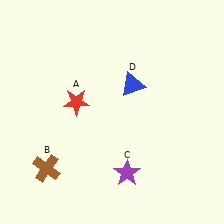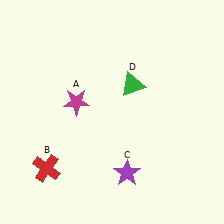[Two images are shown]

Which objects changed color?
A changed from red to magenta. B changed from brown to red. D changed from blue to green.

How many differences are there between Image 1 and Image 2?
There are 3 differences between the two images.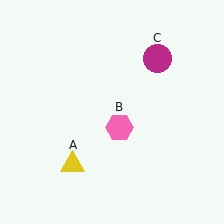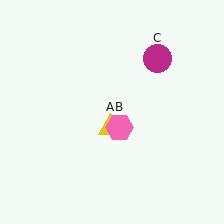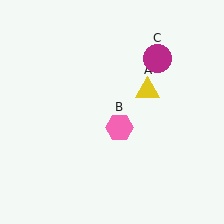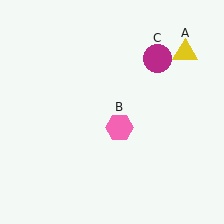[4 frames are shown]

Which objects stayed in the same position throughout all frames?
Pink hexagon (object B) and magenta circle (object C) remained stationary.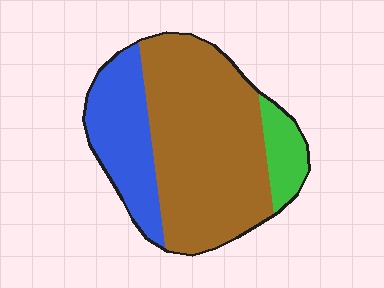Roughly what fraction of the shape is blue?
Blue covers 26% of the shape.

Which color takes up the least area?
Green, at roughly 10%.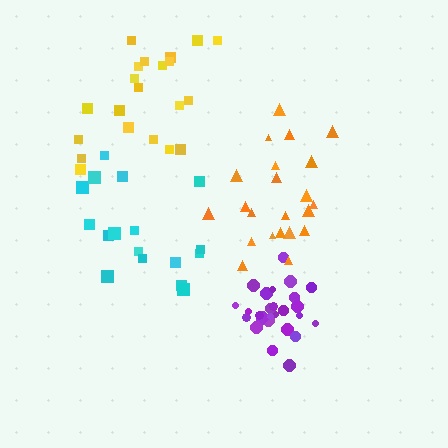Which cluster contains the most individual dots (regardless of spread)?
Purple (27).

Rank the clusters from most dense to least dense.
purple, yellow, orange, cyan.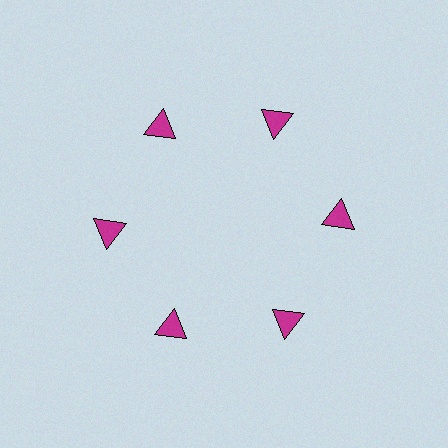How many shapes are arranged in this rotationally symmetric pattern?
There are 6 shapes, arranged in 6 groups of 1.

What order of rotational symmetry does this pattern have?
This pattern has 6-fold rotational symmetry.